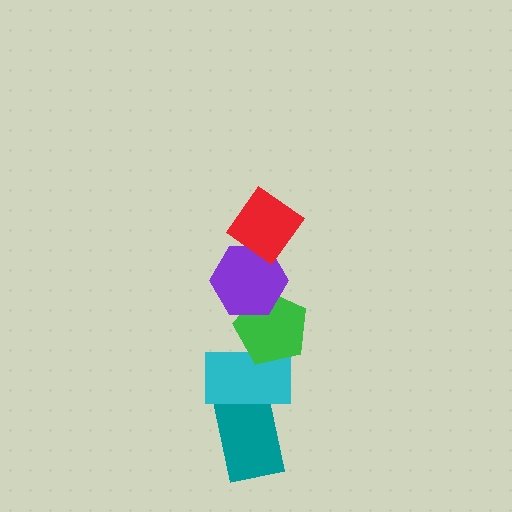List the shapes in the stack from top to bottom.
From top to bottom: the red diamond, the purple hexagon, the green pentagon, the cyan rectangle, the teal rectangle.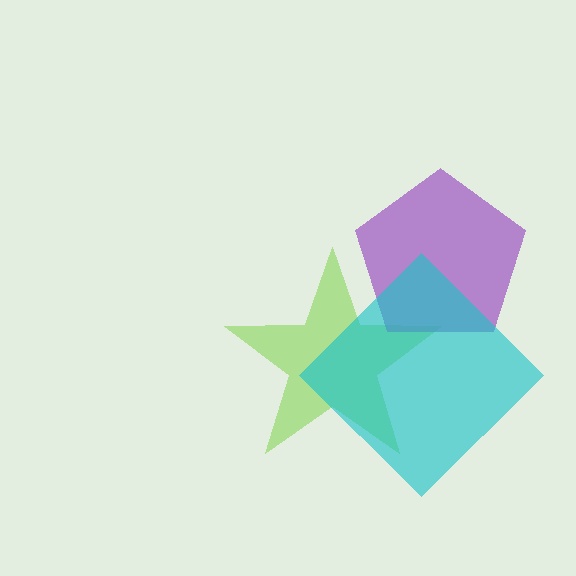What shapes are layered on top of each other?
The layered shapes are: a lime star, a purple pentagon, a cyan diamond.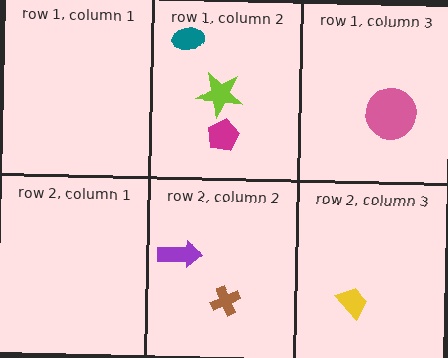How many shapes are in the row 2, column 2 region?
2.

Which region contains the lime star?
The row 1, column 2 region.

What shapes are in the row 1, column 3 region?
The pink circle.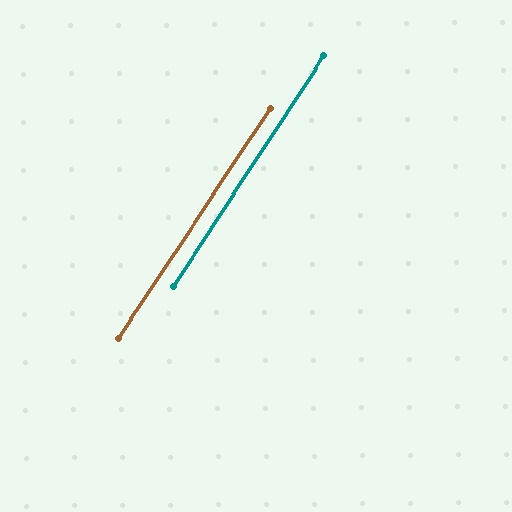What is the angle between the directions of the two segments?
Approximately 0 degrees.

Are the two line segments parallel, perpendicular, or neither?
Parallel — their directions differ by only 0.5°.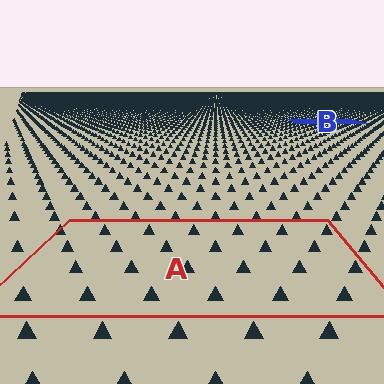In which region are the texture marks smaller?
The texture marks are smaller in region B, because it is farther away.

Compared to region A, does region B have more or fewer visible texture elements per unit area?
Region B has more texture elements per unit area — they are packed more densely because it is farther away.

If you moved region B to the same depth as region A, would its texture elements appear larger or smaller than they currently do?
They would appear larger. At a closer depth, the same texture elements are projected at a bigger on-screen size.